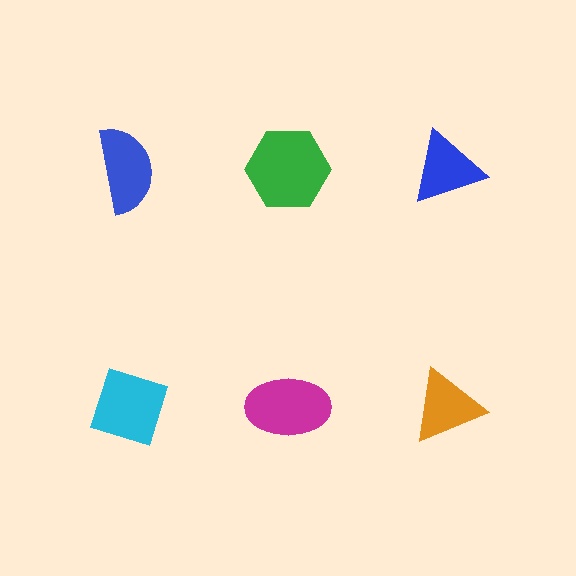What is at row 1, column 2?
A green hexagon.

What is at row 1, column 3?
A blue triangle.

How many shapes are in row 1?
3 shapes.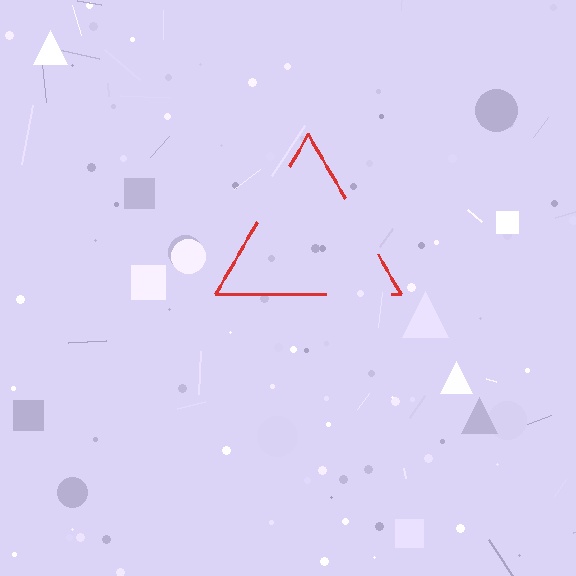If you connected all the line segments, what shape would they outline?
They would outline a triangle.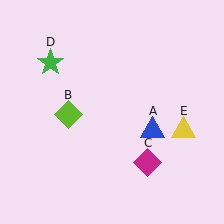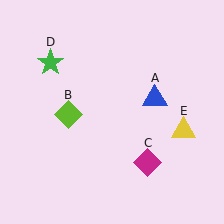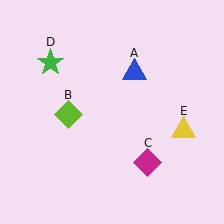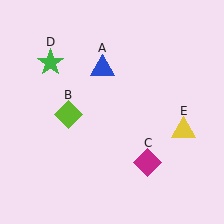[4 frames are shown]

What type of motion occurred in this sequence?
The blue triangle (object A) rotated counterclockwise around the center of the scene.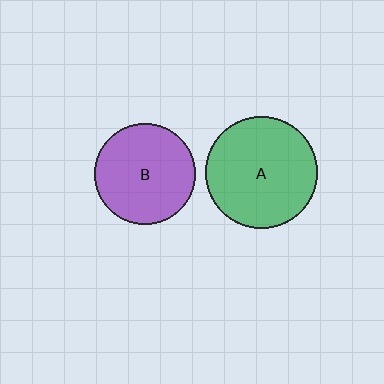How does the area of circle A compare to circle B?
Approximately 1.2 times.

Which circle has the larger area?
Circle A (green).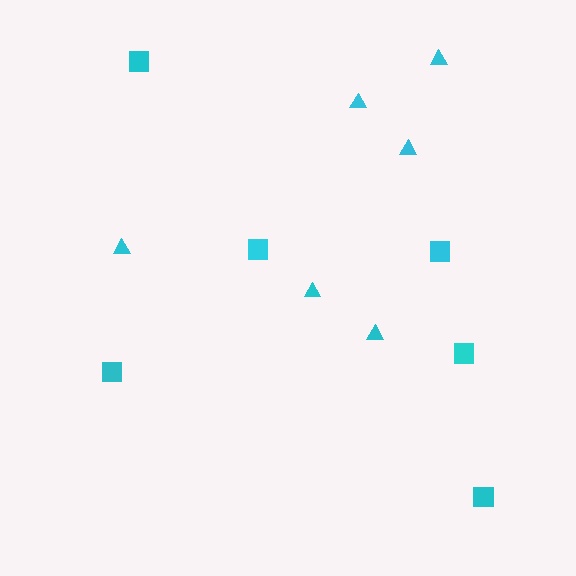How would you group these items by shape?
There are 2 groups: one group of triangles (6) and one group of squares (6).